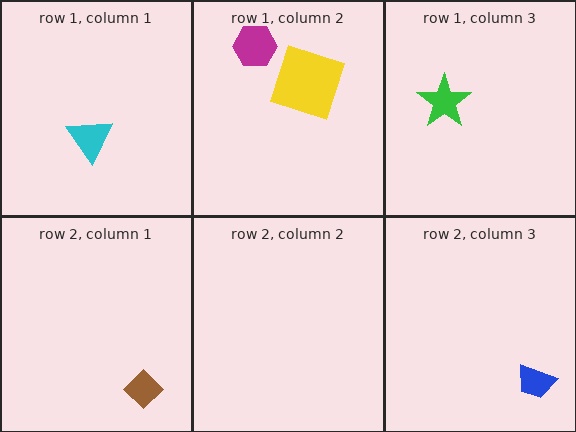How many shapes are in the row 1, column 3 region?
1.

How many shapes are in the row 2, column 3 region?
1.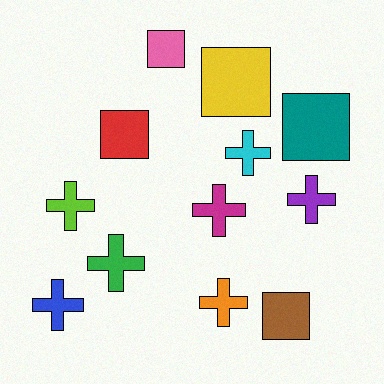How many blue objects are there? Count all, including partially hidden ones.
There is 1 blue object.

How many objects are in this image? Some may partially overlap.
There are 12 objects.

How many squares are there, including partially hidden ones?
There are 5 squares.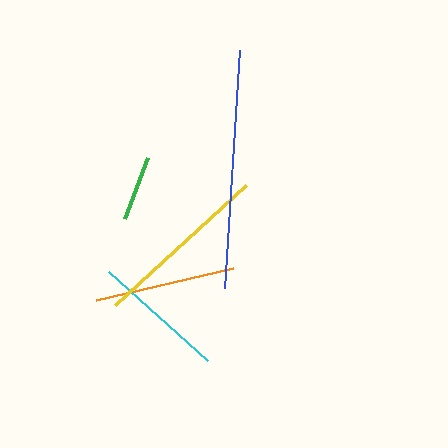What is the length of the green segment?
The green segment is approximately 65 pixels long.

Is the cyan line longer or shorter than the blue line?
The blue line is longer than the cyan line.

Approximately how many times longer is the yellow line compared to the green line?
The yellow line is approximately 2.7 times the length of the green line.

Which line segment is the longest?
The blue line is the longest at approximately 239 pixels.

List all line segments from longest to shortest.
From longest to shortest: blue, yellow, orange, cyan, green.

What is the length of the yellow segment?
The yellow segment is approximately 177 pixels long.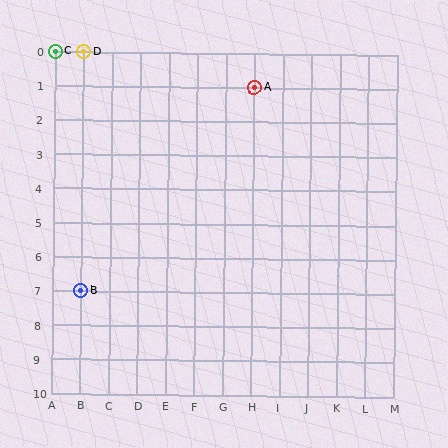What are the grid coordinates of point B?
Point B is at grid coordinates (B, 7).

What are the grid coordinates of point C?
Point C is at grid coordinates (A, 0).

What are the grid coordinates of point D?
Point D is at grid coordinates (B, 0).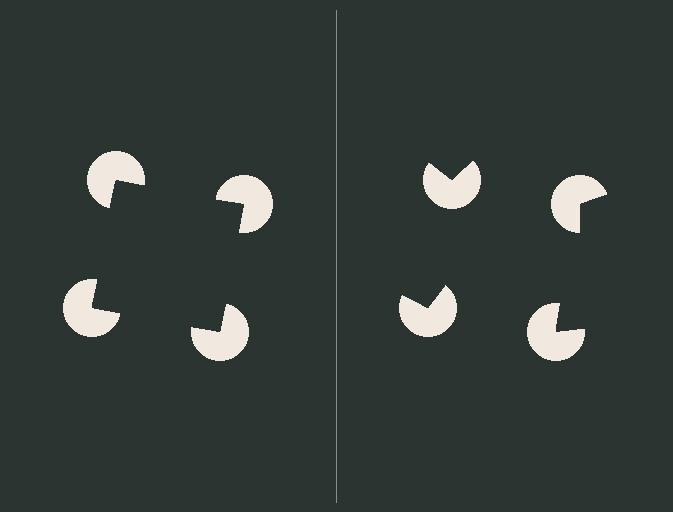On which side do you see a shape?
An illusory square appears on the left side. On the right side the wedge cuts are rotated, so no coherent shape forms.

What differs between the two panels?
The pac-man discs are positioned identically on both sides; only the wedge orientations differ. On the left they align to a square; on the right they are misaligned.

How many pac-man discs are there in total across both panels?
8 — 4 on each side.